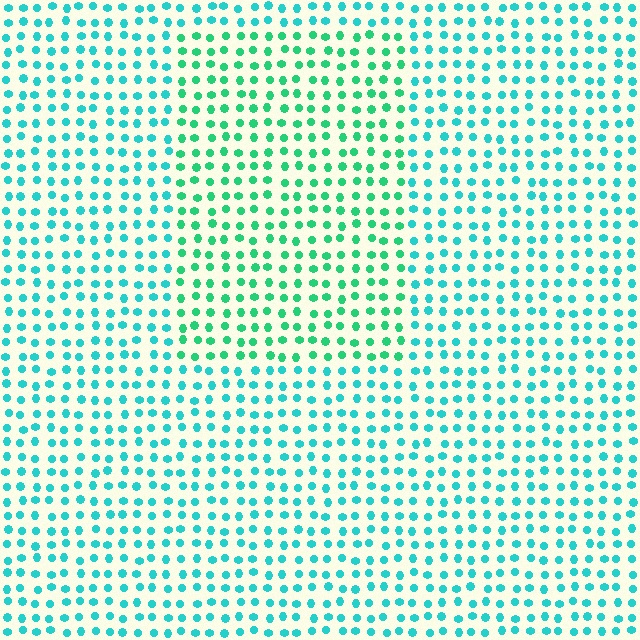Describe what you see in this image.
The image is filled with small cyan elements in a uniform arrangement. A rectangle-shaped region is visible where the elements are tinted to a slightly different hue, forming a subtle color boundary.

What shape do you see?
I see a rectangle.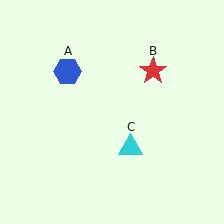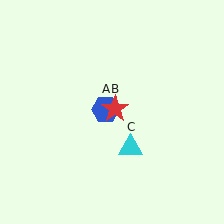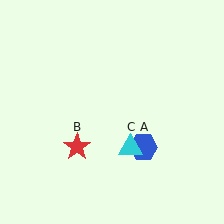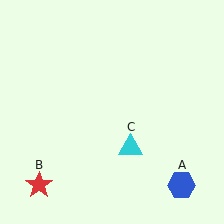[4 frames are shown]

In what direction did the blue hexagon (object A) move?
The blue hexagon (object A) moved down and to the right.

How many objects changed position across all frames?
2 objects changed position: blue hexagon (object A), red star (object B).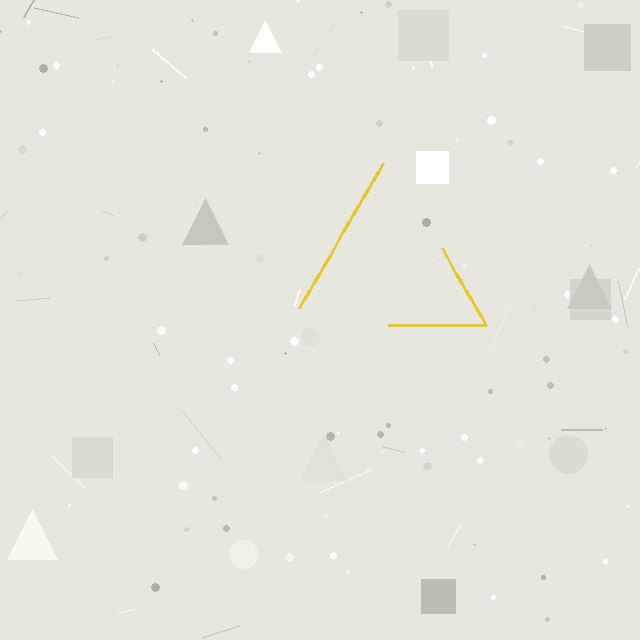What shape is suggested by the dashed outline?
The dashed outline suggests a triangle.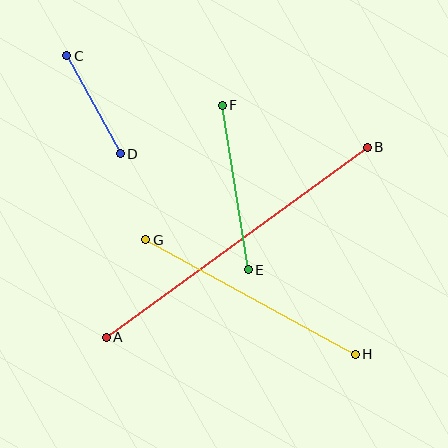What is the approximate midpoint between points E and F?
The midpoint is at approximately (235, 188) pixels.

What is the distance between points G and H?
The distance is approximately 239 pixels.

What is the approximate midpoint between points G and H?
The midpoint is at approximately (250, 297) pixels.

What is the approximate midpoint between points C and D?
The midpoint is at approximately (94, 105) pixels.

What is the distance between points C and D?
The distance is approximately 112 pixels.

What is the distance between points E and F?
The distance is approximately 167 pixels.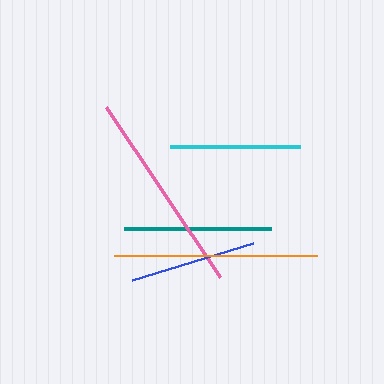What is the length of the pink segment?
The pink segment is approximately 205 pixels long.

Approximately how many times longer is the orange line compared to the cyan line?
The orange line is approximately 1.6 times the length of the cyan line.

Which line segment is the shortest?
The blue line is the shortest at approximately 127 pixels.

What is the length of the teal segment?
The teal segment is approximately 147 pixels long.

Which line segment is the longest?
The pink line is the longest at approximately 205 pixels.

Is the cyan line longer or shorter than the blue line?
The cyan line is longer than the blue line.